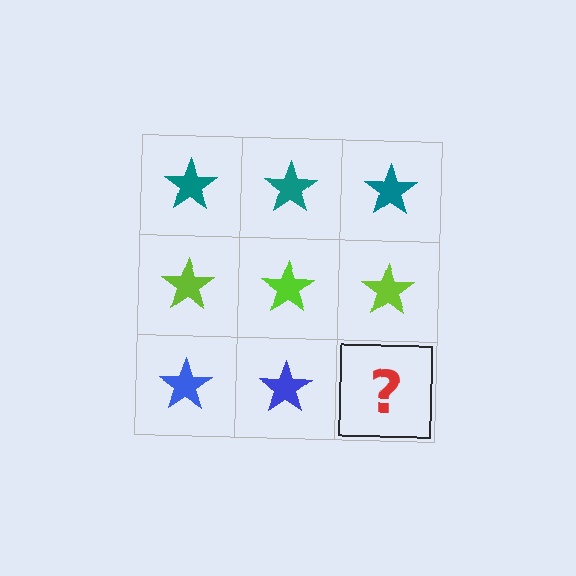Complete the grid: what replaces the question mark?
The question mark should be replaced with a blue star.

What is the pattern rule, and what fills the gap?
The rule is that each row has a consistent color. The gap should be filled with a blue star.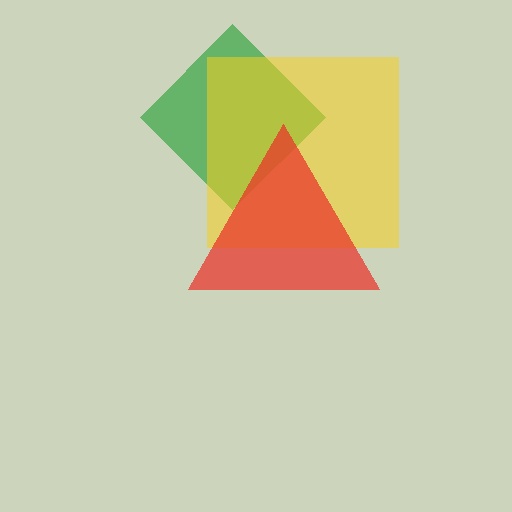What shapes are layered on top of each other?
The layered shapes are: a green diamond, a yellow square, a red triangle.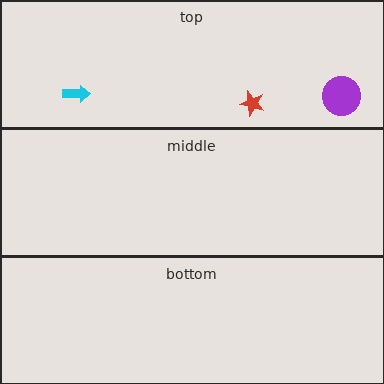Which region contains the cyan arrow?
The top region.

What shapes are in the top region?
The red star, the purple circle, the cyan arrow.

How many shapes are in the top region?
3.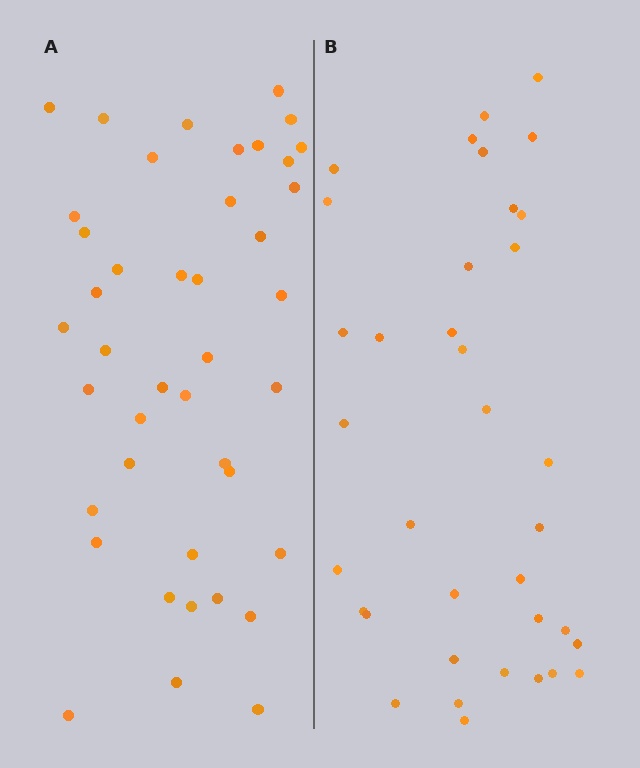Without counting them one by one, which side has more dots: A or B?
Region A (the left region) has more dots.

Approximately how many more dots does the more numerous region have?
Region A has about 6 more dots than region B.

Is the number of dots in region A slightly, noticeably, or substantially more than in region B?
Region A has only slightly more — the two regions are fairly close. The ratio is roughly 1.2 to 1.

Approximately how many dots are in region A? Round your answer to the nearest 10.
About 40 dots. (The exact count is 42, which rounds to 40.)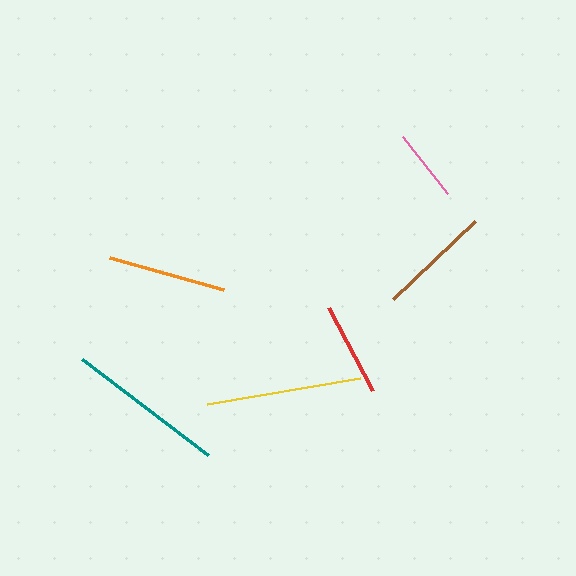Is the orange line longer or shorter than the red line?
The orange line is longer than the red line.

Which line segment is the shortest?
The pink line is the shortest at approximately 72 pixels.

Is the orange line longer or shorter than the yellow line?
The yellow line is longer than the orange line.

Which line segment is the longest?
The teal line is the longest at approximately 159 pixels.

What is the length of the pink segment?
The pink segment is approximately 72 pixels long.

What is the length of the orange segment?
The orange segment is approximately 118 pixels long.